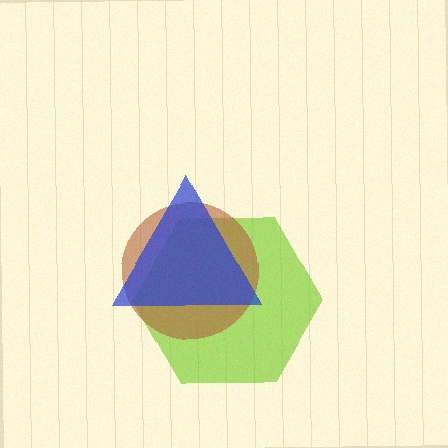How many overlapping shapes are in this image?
There are 3 overlapping shapes in the image.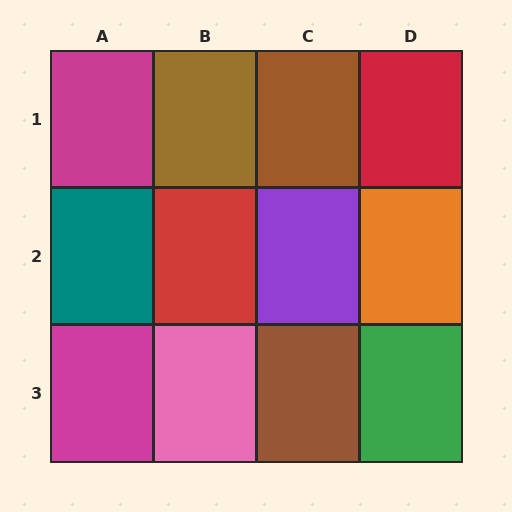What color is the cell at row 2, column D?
Orange.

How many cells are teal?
1 cell is teal.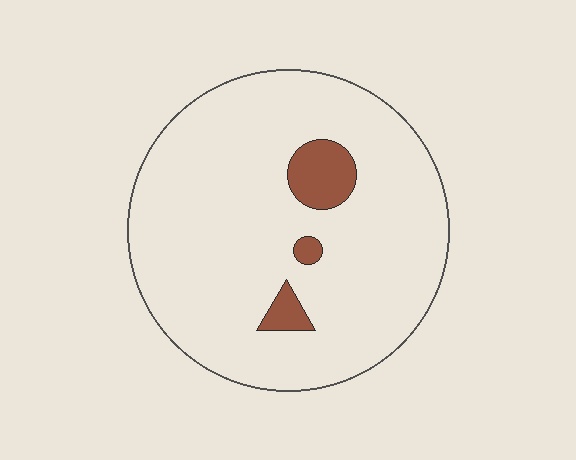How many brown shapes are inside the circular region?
3.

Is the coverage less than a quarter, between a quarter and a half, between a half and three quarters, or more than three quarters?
Less than a quarter.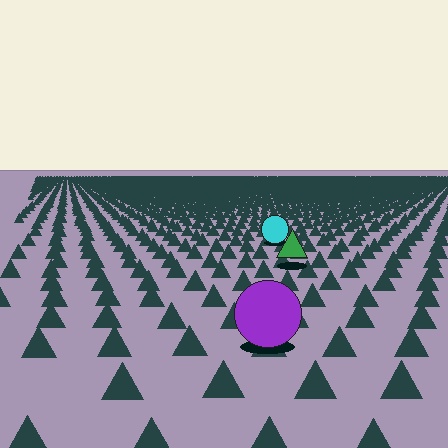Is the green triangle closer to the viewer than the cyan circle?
Yes. The green triangle is closer — you can tell from the texture gradient: the ground texture is coarser near it.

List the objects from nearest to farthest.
From nearest to farthest: the purple circle, the green triangle, the cyan circle.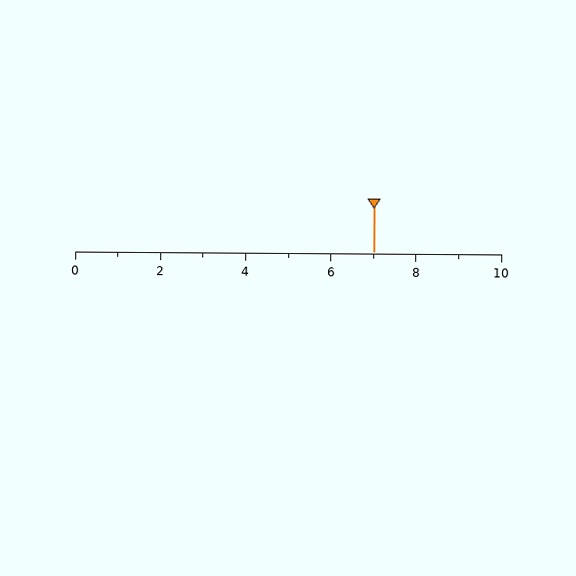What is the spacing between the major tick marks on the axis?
The major ticks are spaced 2 apart.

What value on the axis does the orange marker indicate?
The marker indicates approximately 7.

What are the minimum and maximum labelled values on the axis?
The axis runs from 0 to 10.